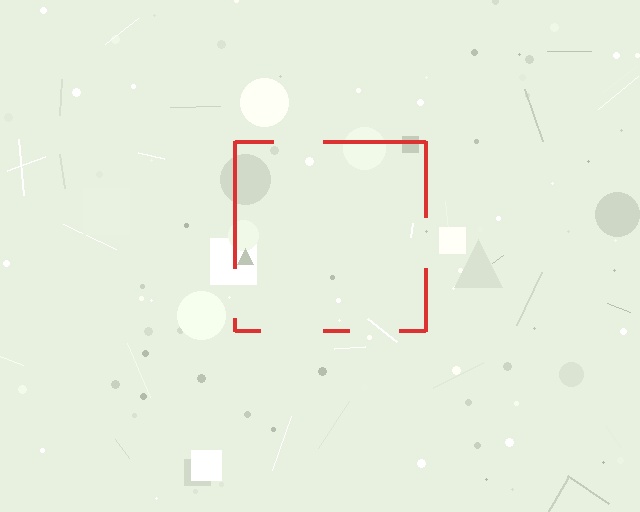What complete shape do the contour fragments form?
The contour fragments form a square.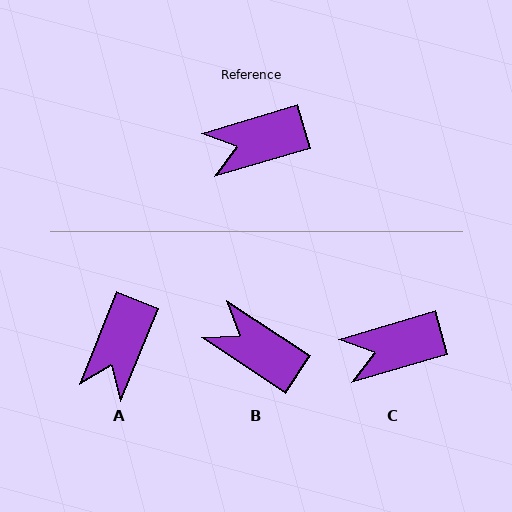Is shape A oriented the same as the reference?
No, it is off by about 52 degrees.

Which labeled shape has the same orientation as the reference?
C.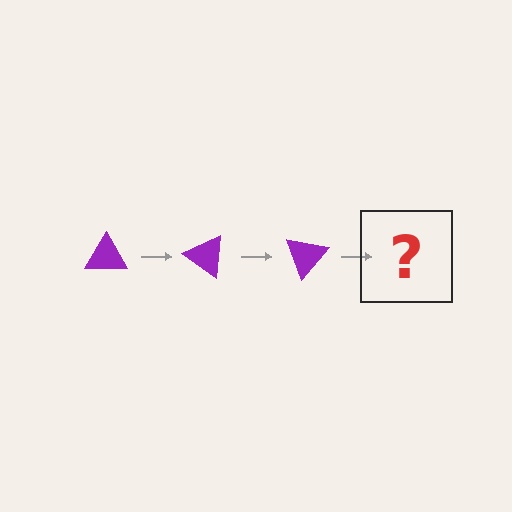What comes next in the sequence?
The next element should be a purple triangle rotated 105 degrees.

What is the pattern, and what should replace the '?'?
The pattern is that the triangle rotates 35 degrees each step. The '?' should be a purple triangle rotated 105 degrees.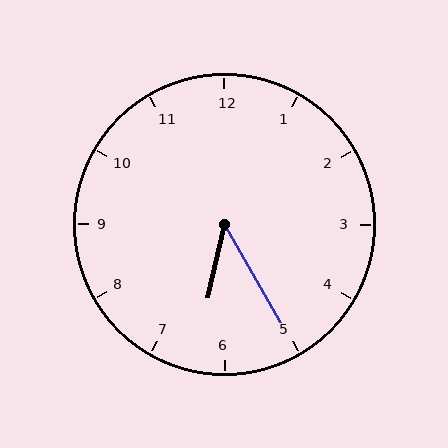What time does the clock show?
6:25.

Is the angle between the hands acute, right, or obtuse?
It is acute.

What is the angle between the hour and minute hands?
Approximately 42 degrees.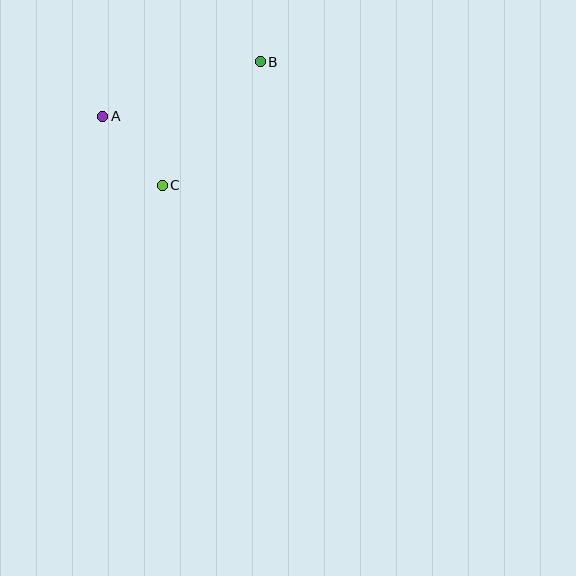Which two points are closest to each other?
Points A and C are closest to each other.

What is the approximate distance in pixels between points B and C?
The distance between B and C is approximately 158 pixels.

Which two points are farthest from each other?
Points A and B are farthest from each other.